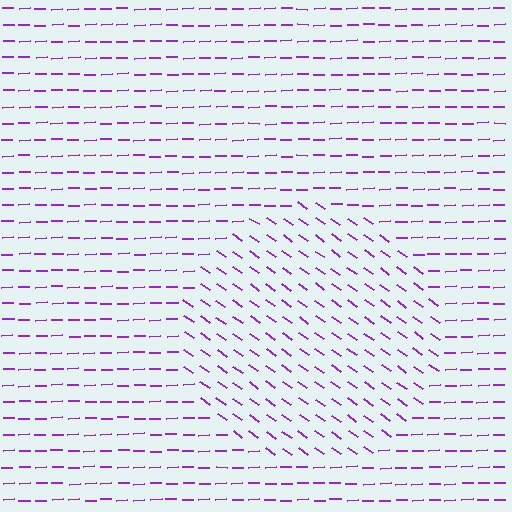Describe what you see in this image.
The image is filled with small purple line segments. A circle region in the image has lines oriented differently from the surrounding lines, creating a visible texture boundary.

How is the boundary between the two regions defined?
The boundary is defined purely by a change in line orientation (approximately 37 degrees difference). All lines are the same color and thickness.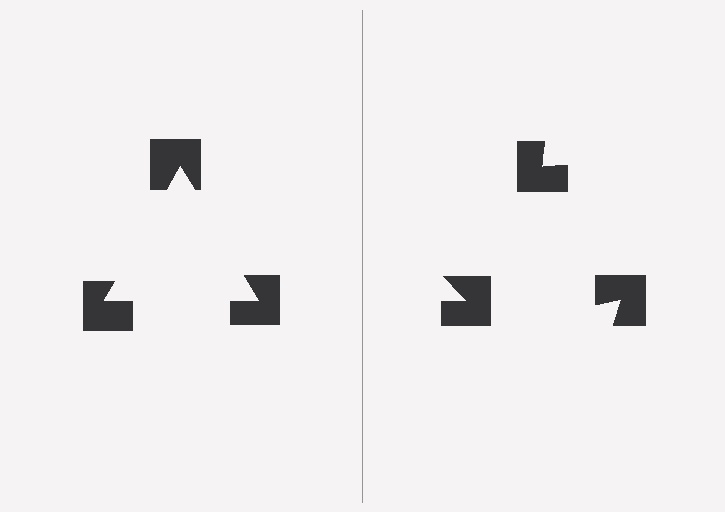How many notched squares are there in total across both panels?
6 — 3 on each side.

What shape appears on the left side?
An illusory triangle.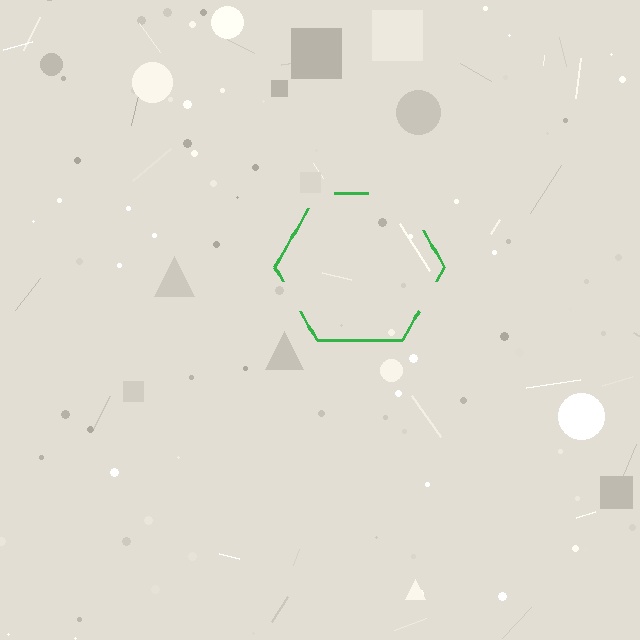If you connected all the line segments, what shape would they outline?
They would outline a hexagon.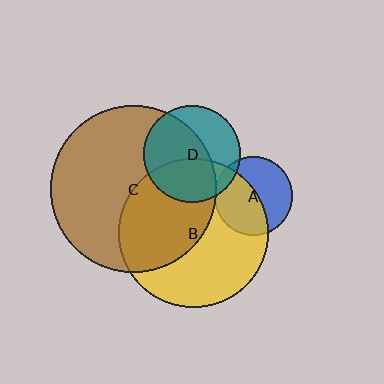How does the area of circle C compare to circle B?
Approximately 1.2 times.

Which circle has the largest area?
Circle C (brown).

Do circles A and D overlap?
Yes.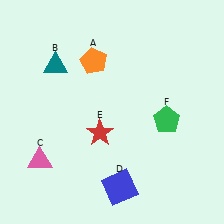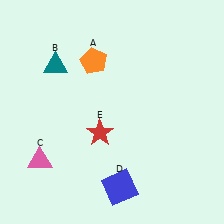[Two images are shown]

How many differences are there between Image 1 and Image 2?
There is 1 difference between the two images.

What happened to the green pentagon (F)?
The green pentagon (F) was removed in Image 2. It was in the bottom-right area of Image 1.